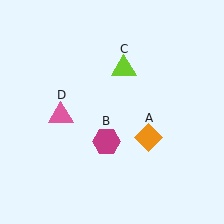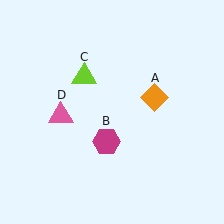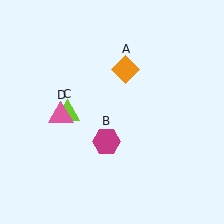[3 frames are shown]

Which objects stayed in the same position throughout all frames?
Magenta hexagon (object B) and pink triangle (object D) remained stationary.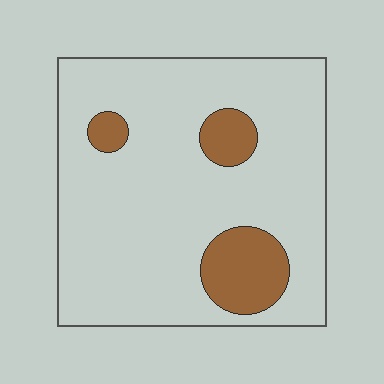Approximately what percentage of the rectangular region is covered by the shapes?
Approximately 15%.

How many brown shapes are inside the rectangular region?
3.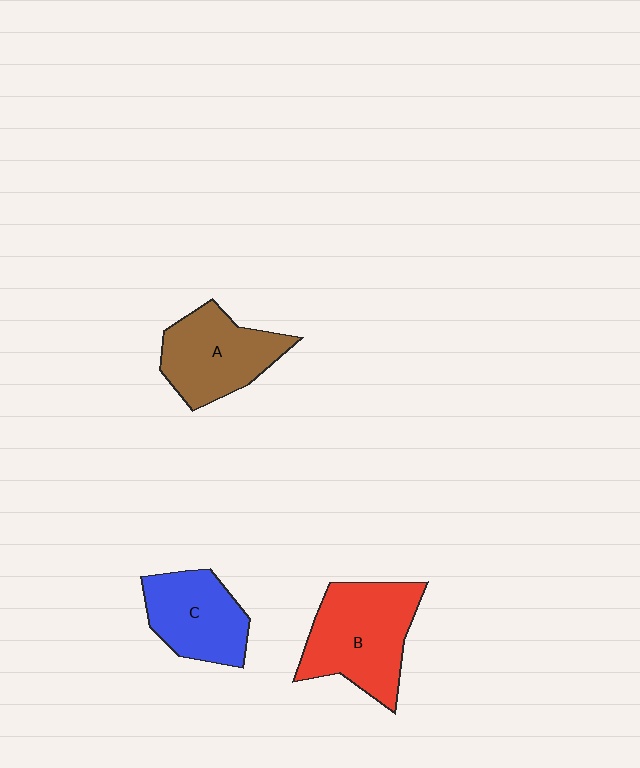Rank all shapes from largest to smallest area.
From largest to smallest: B (red), A (brown), C (blue).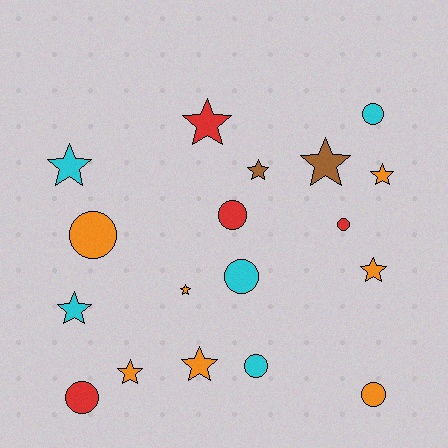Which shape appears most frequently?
Star, with 10 objects.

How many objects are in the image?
There are 18 objects.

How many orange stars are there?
There are 5 orange stars.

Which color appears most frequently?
Orange, with 7 objects.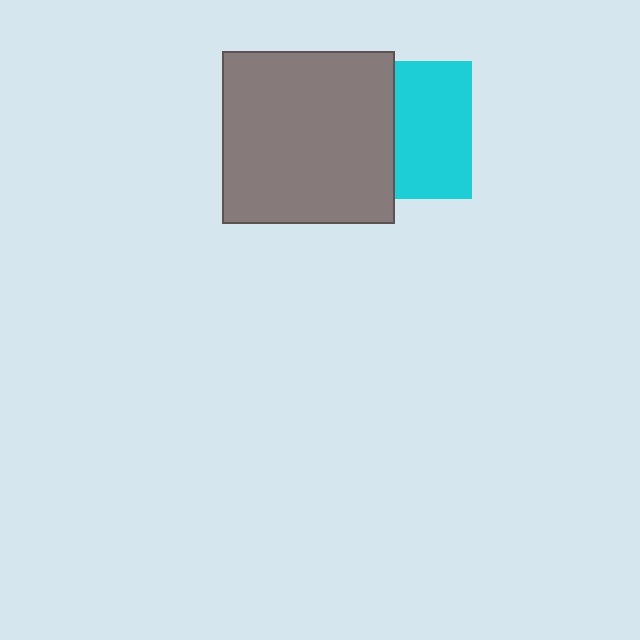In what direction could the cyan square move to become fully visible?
The cyan square could move right. That would shift it out from behind the gray square entirely.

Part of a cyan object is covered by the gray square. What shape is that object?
It is a square.